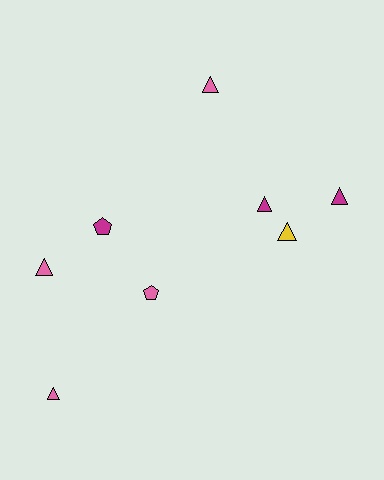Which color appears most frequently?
Pink, with 4 objects.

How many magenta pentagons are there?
There is 1 magenta pentagon.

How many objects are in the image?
There are 8 objects.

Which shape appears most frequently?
Triangle, with 6 objects.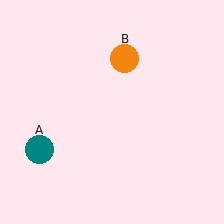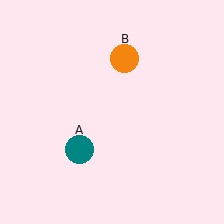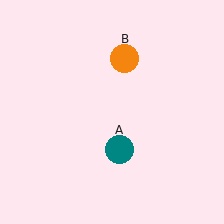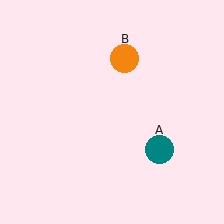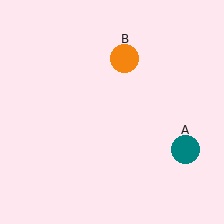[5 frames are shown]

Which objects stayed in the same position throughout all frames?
Orange circle (object B) remained stationary.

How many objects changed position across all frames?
1 object changed position: teal circle (object A).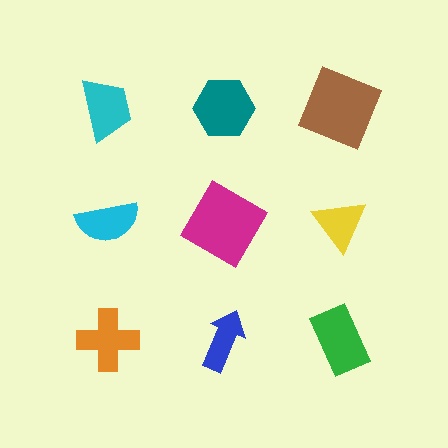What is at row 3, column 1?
An orange cross.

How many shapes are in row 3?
3 shapes.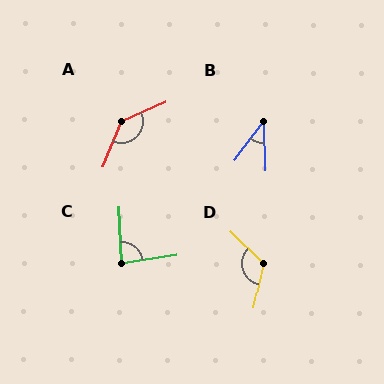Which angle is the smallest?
B, at approximately 38 degrees.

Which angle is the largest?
A, at approximately 136 degrees.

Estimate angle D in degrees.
Approximately 121 degrees.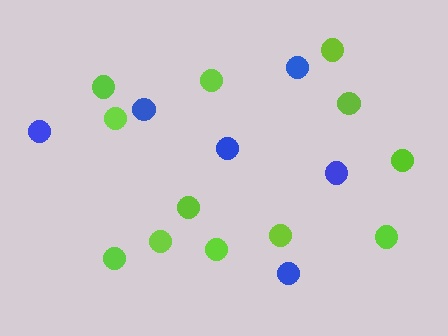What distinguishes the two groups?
There are 2 groups: one group of lime circles (12) and one group of blue circles (6).